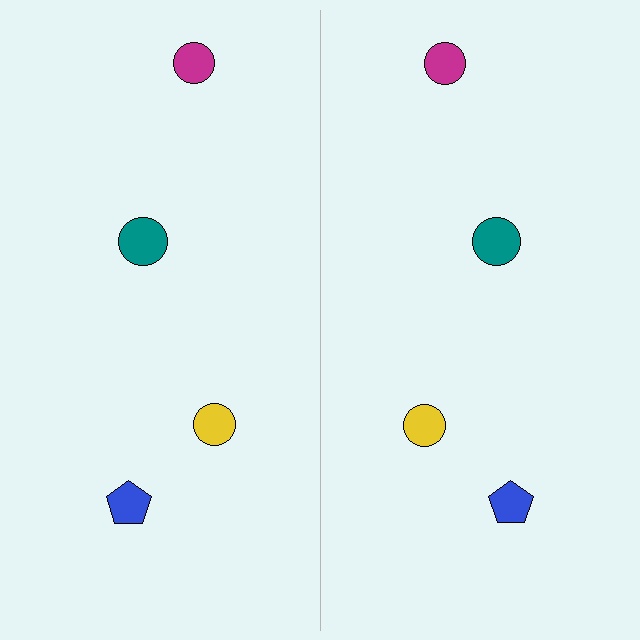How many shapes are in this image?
There are 8 shapes in this image.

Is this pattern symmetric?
Yes, this pattern has bilateral (reflection) symmetry.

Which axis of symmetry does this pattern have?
The pattern has a vertical axis of symmetry running through the center of the image.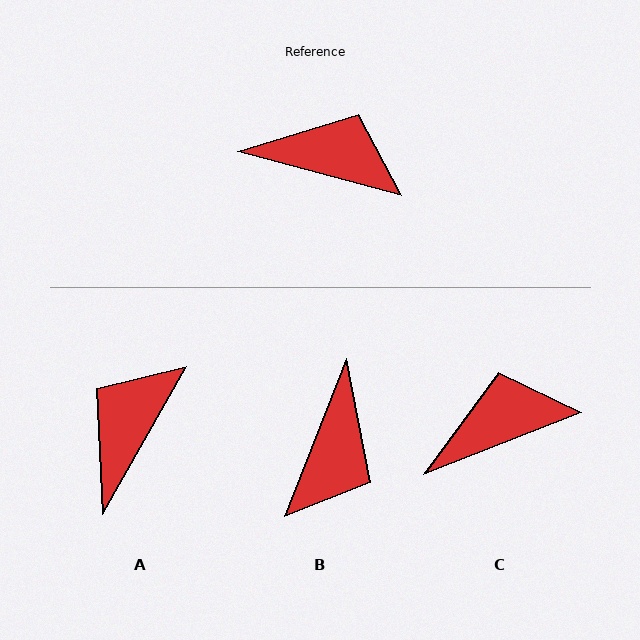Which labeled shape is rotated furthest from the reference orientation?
B, about 96 degrees away.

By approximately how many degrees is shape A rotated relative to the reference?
Approximately 76 degrees counter-clockwise.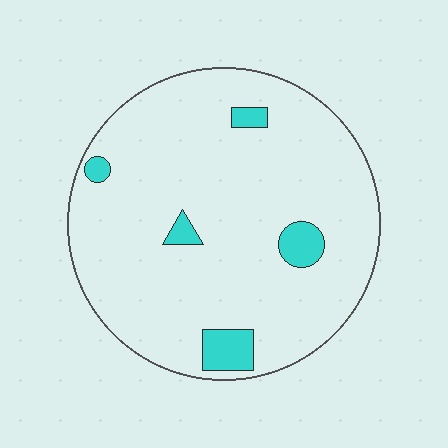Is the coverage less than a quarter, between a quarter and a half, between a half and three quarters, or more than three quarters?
Less than a quarter.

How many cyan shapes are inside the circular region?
5.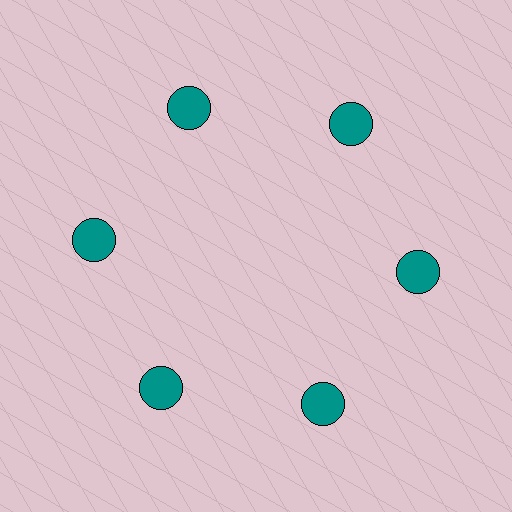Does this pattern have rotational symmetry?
Yes, this pattern has 6-fold rotational symmetry. It looks the same after rotating 60 degrees around the center.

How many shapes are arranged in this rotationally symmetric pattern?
There are 6 shapes, arranged in 6 groups of 1.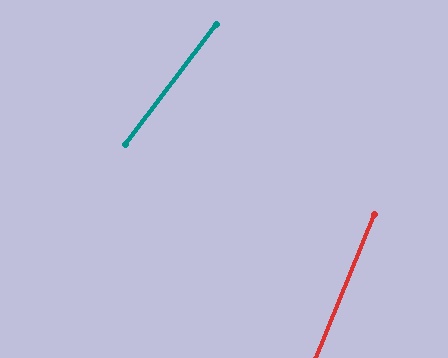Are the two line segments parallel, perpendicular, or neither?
Neither parallel nor perpendicular — they differ by about 15°.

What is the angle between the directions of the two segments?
Approximately 15 degrees.